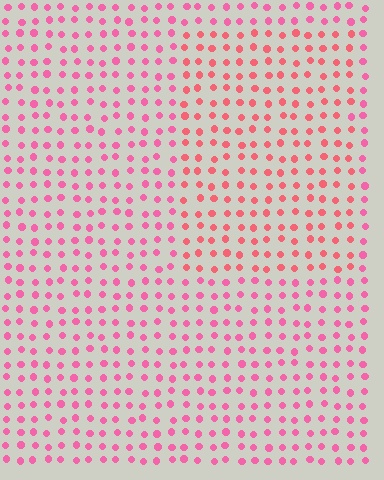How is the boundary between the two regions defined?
The boundary is defined purely by a slight shift in hue (about 22 degrees). Spacing, size, and orientation are identical on both sides.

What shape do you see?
I see a rectangle.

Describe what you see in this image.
The image is filled with small pink elements in a uniform arrangement. A rectangle-shaped region is visible where the elements are tinted to a slightly different hue, forming a subtle color boundary.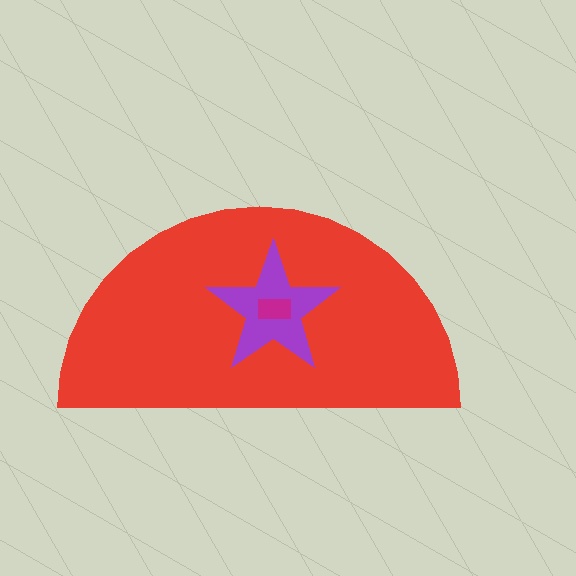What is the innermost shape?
The magenta rectangle.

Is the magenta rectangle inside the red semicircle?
Yes.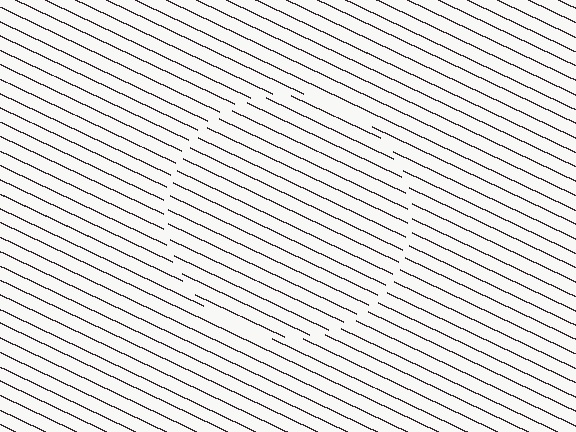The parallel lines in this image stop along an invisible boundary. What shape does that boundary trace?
An illusory circle. The interior of the shape contains the same grating, shifted by half a period — the contour is defined by the phase discontinuity where line-ends from the inner and outer gratings abut.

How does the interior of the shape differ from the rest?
The interior of the shape contains the same grating, shifted by half a period — the contour is defined by the phase discontinuity where line-ends from the inner and outer gratings abut.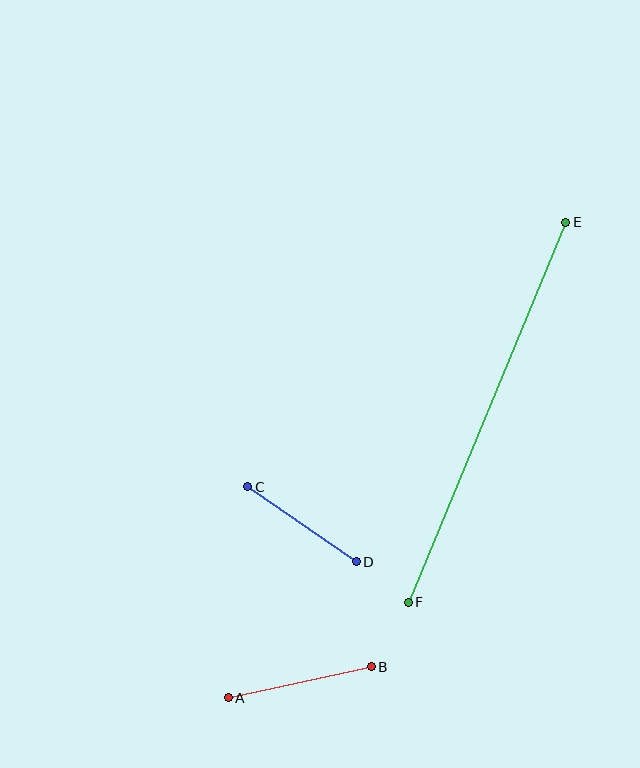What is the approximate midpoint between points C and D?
The midpoint is at approximately (302, 524) pixels.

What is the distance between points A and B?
The distance is approximately 147 pixels.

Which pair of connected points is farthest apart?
Points E and F are farthest apart.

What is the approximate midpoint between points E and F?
The midpoint is at approximately (487, 412) pixels.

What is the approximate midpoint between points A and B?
The midpoint is at approximately (300, 682) pixels.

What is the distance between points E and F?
The distance is approximately 411 pixels.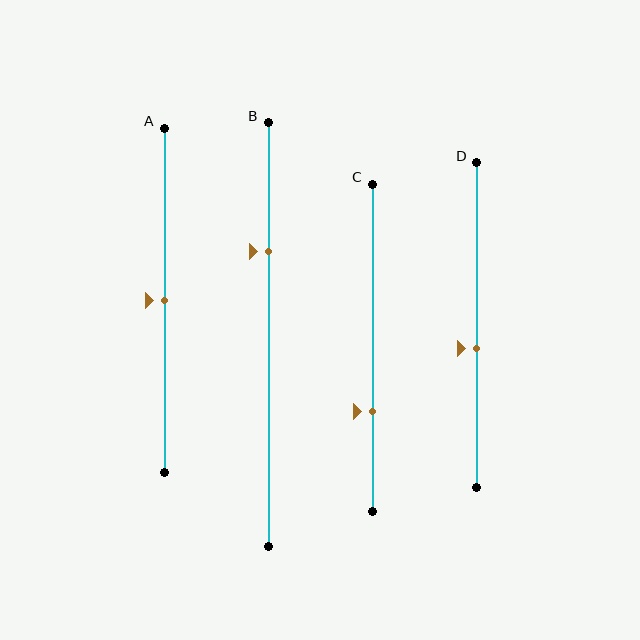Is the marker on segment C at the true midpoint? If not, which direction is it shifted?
No, the marker on segment C is shifted downward by about 20% of the segment length.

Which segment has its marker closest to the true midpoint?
Segment A has its marker closest to the true midpoint.